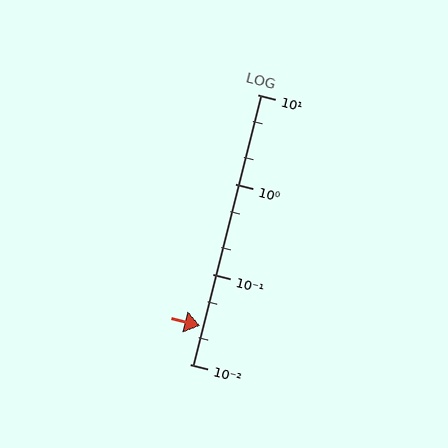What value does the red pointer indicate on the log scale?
The pointer indicates approximately 0.027.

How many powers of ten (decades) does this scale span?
The scale spans 3 decades, from 0.01 to 10.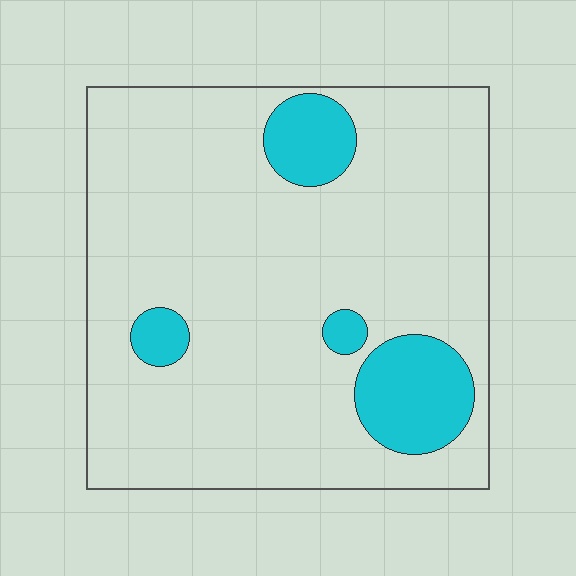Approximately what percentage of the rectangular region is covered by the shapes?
Approximately 15%.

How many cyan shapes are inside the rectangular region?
4.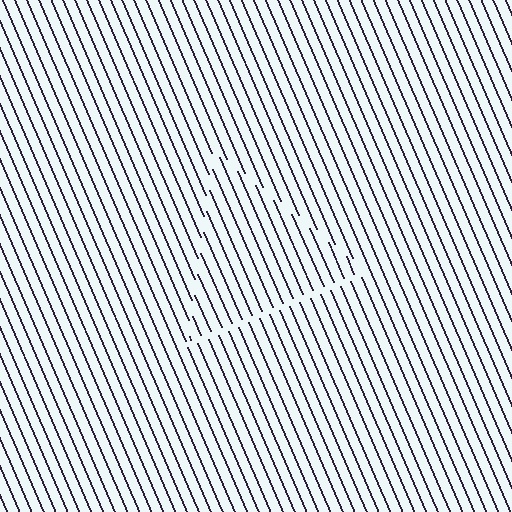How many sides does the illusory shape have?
3 sides — the line-ends trace a triangle.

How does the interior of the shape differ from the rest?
The interior of the shape contains the same grating, shifted by half a period — the contour is defined by the phase discontinuity where line-ends from the inner and outer gratings abut.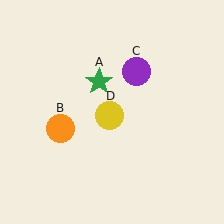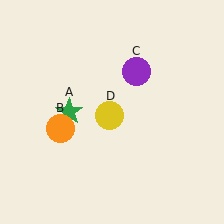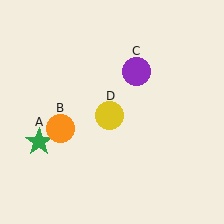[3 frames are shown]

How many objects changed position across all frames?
1 object changed position: green star (object A).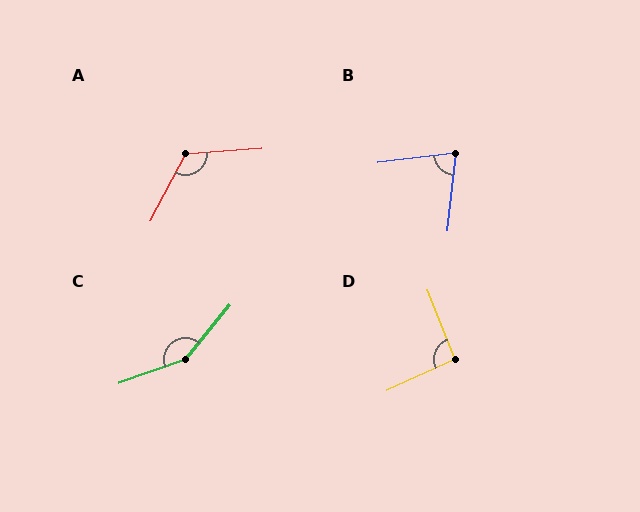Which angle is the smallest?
B, at approximately 76 degrees.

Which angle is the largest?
C, at approximately 148 degrees.